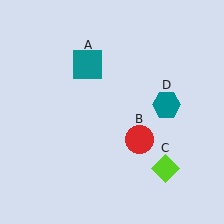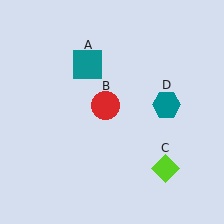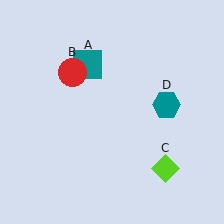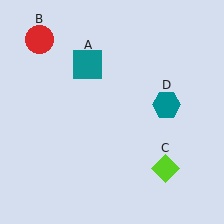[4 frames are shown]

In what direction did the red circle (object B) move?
The red circle (object B) moved up and to the left.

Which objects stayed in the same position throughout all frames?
Teal square (object A) and lime diamond (object C) and teal hexagon (object D) remained stationary.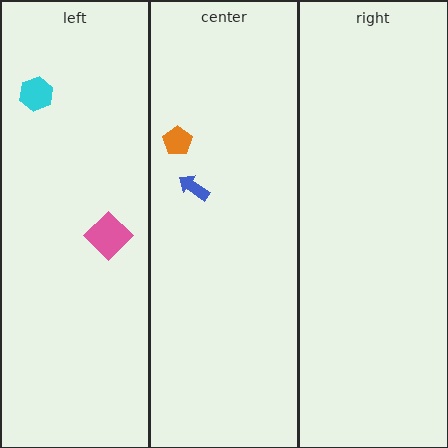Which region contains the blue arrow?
The center region.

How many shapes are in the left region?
2.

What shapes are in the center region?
The blue arrow, the orange pentagon.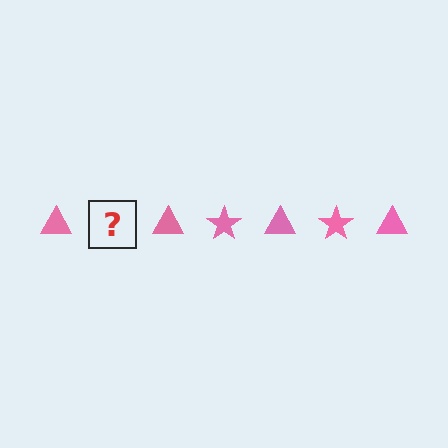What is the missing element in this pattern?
The missing element is a pink star.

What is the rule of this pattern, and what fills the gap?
The rule is that the pattern cycles through triangle, star shapes in pink. The gap should be filled with a pink star.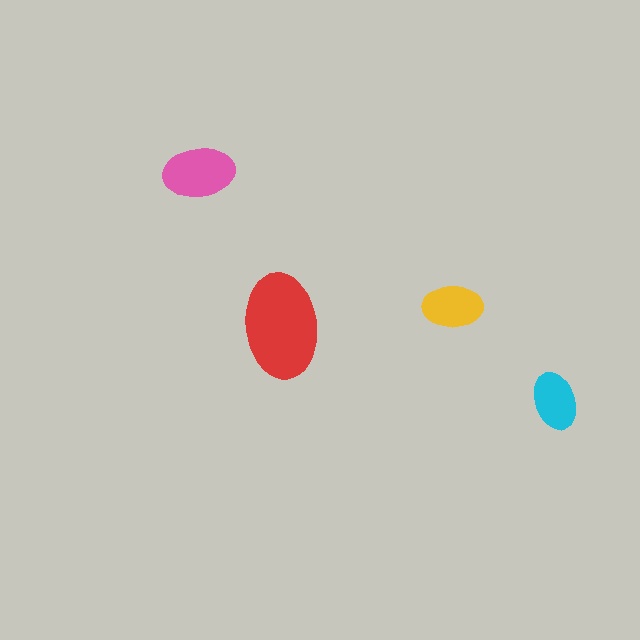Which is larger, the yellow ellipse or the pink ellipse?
The pink one.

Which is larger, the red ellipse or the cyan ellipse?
The red one.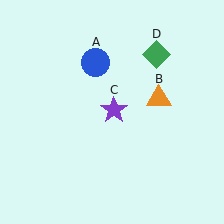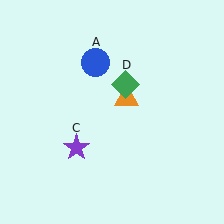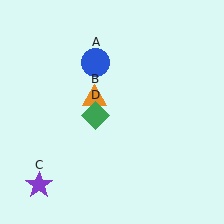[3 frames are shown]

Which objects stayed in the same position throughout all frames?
Blue circle (object A) remained stationary.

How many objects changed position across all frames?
3 objects changed position: orange triangle (object B), purple star (object C), green diamond (object D).